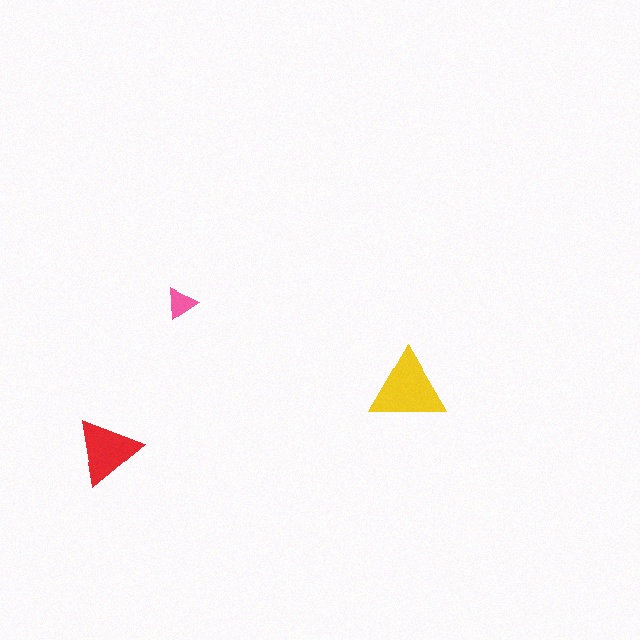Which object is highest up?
The pink triangle is topmost.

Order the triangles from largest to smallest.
the yellow one, the red one, the pink one.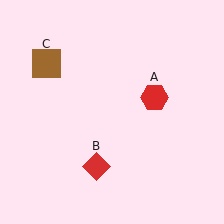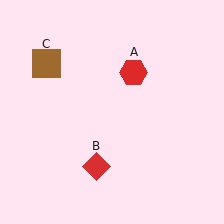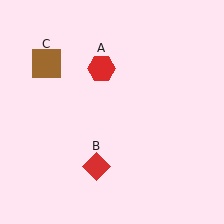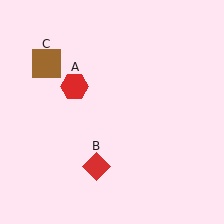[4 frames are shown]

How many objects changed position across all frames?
1 object changed position: red hexagon (object A).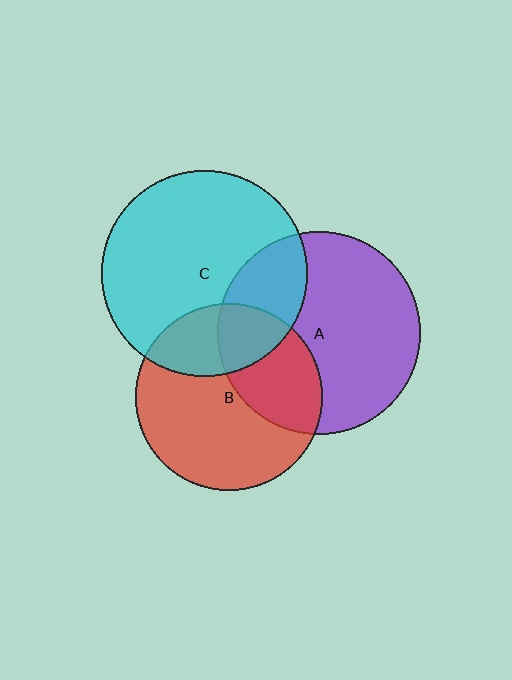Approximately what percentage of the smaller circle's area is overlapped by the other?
Approximately 25%.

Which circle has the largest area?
Circle C (cyan).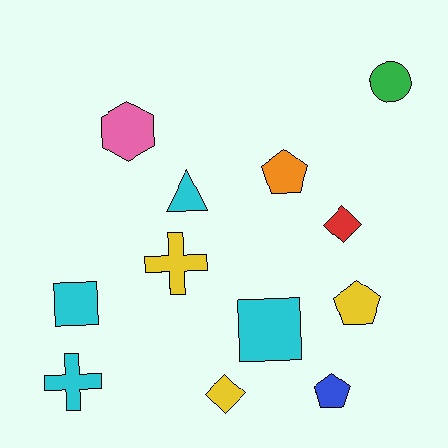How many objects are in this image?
There are 12 objects.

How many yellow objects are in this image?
There are 3 yellow objects.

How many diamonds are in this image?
There are 2 diamonds.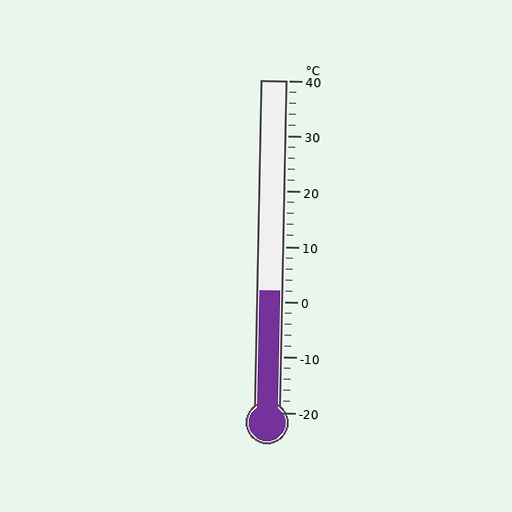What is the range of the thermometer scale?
The thermometer scale ranges from -20°C to 40°C.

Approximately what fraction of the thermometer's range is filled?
The thermometer is filled to approximately 35% of its range.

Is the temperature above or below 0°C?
The temperature is above 0°C.